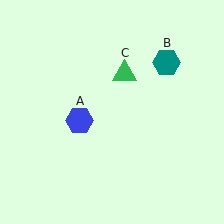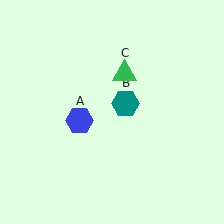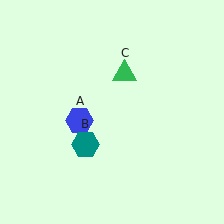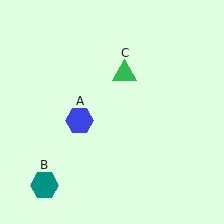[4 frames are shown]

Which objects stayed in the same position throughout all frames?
Blue hexagon (object A) and green triangle (object C) remained stationary.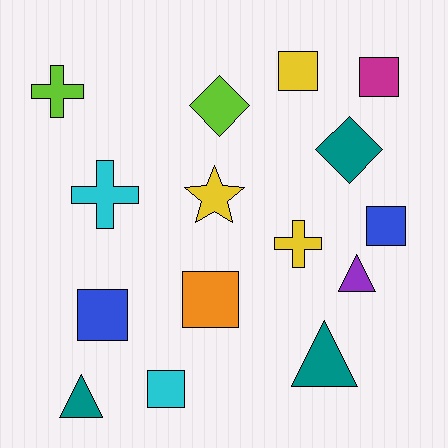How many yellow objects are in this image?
There are 3 yellow objects.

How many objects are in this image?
There are 15 objects.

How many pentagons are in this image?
There are no pentagons.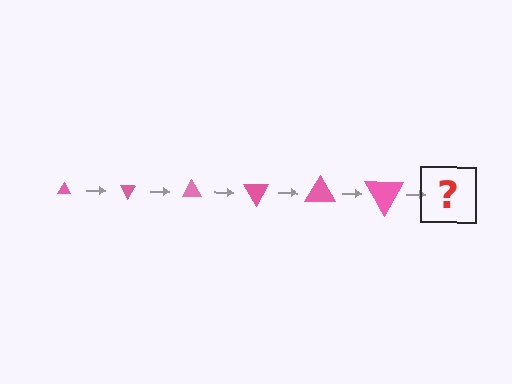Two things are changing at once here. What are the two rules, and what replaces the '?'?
The two rules are that the triangle grows larger each step and it rotates 60 degrees each step. The '?' should be a triangle, larger than the previous one and rotated 360 degrees from the start.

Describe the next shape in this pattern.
It should be a triangle, larger than the previous one and rotated 360 degrees from the start.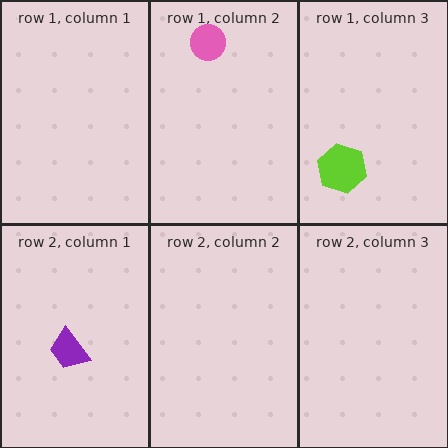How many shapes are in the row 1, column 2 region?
1.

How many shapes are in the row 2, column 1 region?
1.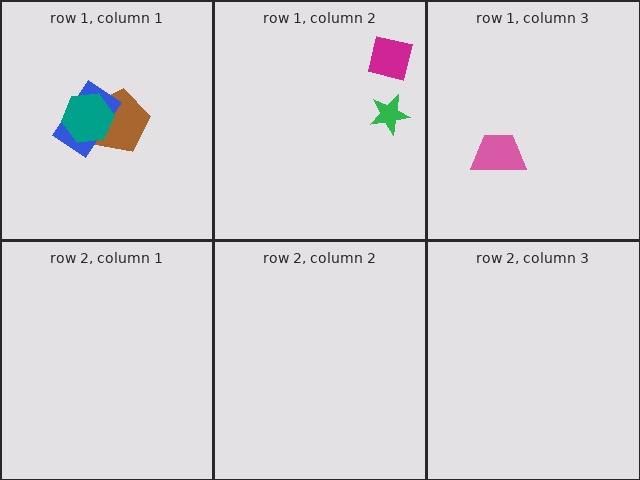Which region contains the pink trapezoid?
The row 1, column 3 region.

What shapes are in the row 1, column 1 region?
The brown pentagon, the blue rectangle, the teal hexagon.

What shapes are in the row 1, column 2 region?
The green star, the magenta square.